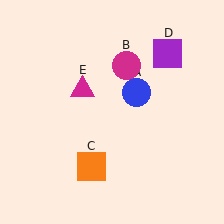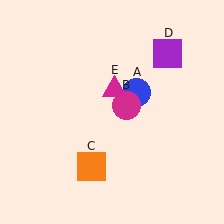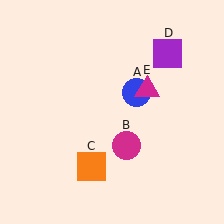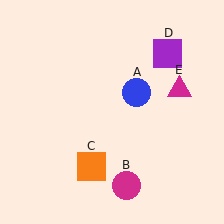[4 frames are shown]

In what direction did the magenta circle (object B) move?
The magenta circle (object B) moved down.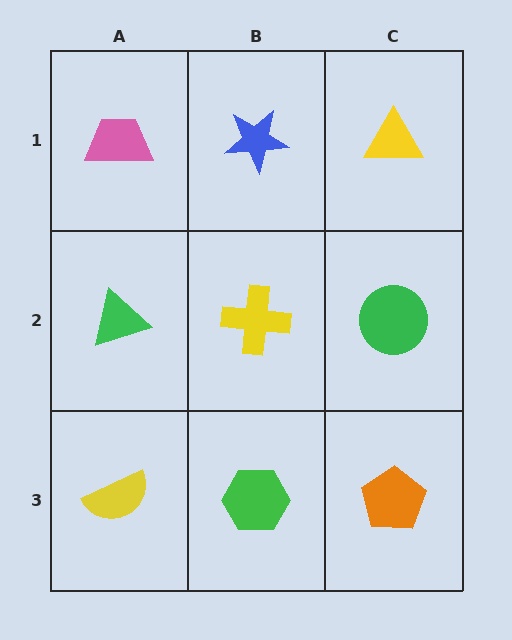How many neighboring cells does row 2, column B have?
4.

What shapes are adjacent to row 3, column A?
A green triangle (row 2, column A), a green hexagon (row 3, column B).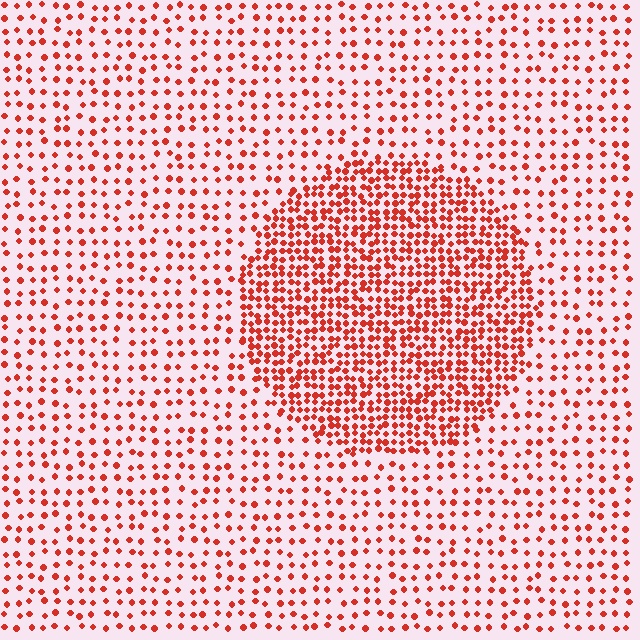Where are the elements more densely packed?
The elements are more densely packed inside the circle boundary.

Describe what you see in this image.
The image contains small red elements arranged at two different densities. A circle-shaped region is visible where the elements are more densely packed than the surrounding area.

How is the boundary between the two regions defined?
The boundary is defined by a change in element density (approximately 2.4x ratio). All elements are the same color, size, and shape.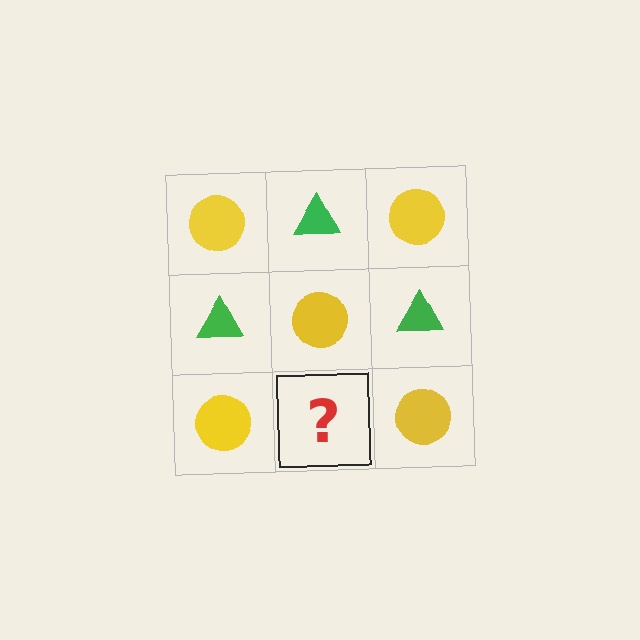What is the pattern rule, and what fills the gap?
The rule is that it alternates yellow circle and green triangle in a checkerboard pattern. The gap should be filled with a green triangle.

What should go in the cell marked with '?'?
The missing cell should contain a green triangle.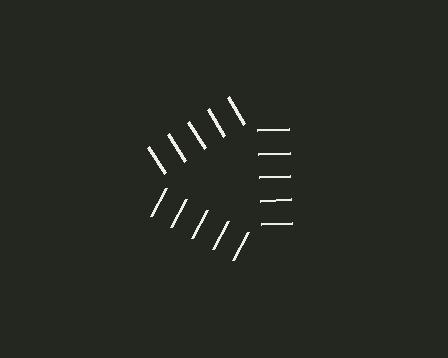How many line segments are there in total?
15 — 5 along each of the 3 edges.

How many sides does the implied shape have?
3 sides — the line-ends trace a triangle.